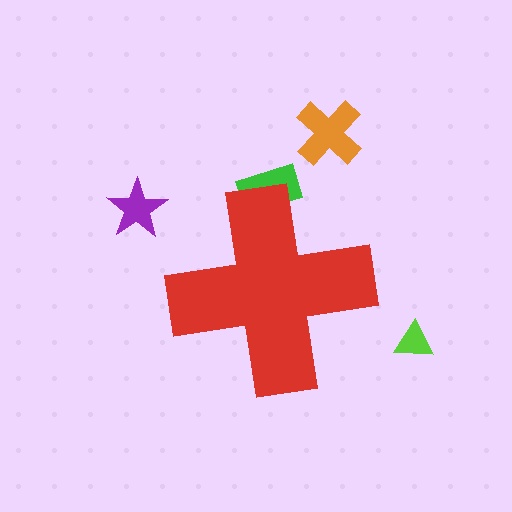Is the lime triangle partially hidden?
No, the lime triangle is fully visible.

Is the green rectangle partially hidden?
Yes, the green rectangle is partially hidden behind the red cross.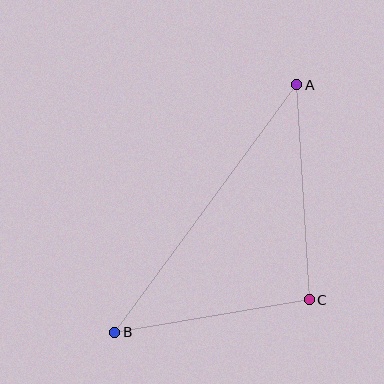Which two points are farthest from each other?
Points A and B are farthest from each other.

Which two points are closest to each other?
Points B and C are closest to each other.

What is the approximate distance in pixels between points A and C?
The distance between A and C is approximately 215 pixels.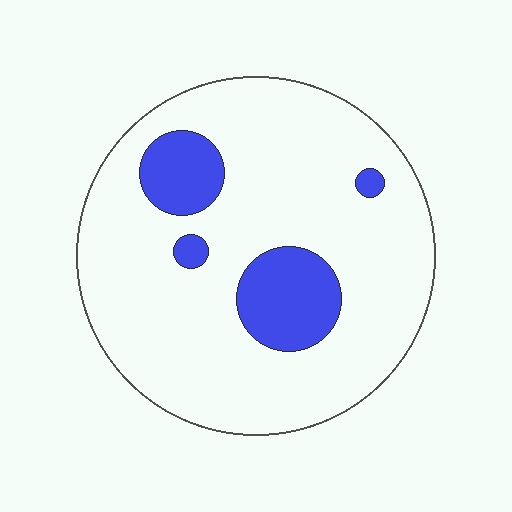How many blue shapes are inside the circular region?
4.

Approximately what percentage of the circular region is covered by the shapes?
Approximately 15%.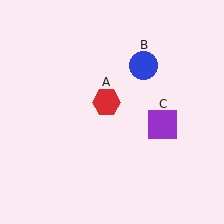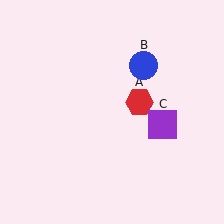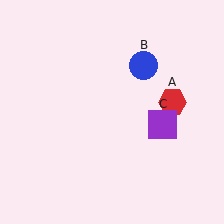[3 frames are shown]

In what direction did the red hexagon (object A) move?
The red hexagon (object A) moved right.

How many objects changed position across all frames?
1 object changed position: red hexagon (object A).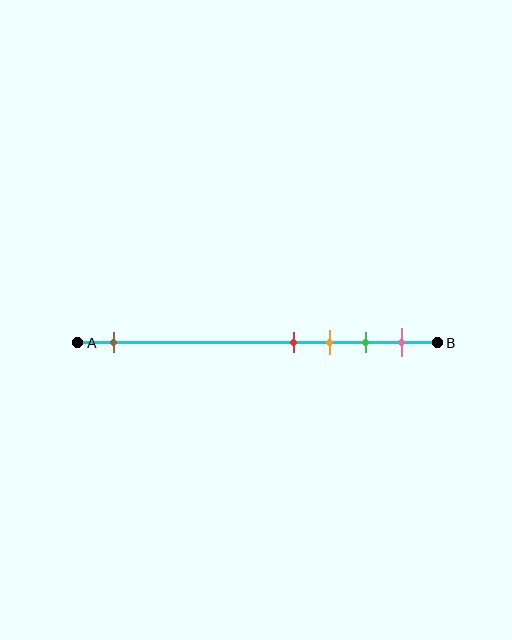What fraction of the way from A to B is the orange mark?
The orange mark is approximately 70% (0.7) of the way from A to B.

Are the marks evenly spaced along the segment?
No, the marks are not evenly spaced.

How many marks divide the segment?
There are 5 marks dividing the segment.